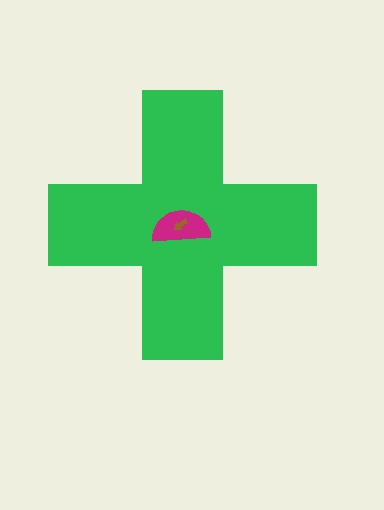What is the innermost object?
The brown arrow.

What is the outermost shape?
The green cross.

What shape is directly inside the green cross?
The magenta semicircle.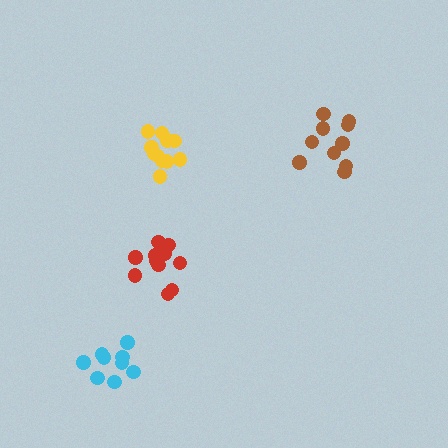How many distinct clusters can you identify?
There are 4 distinct clusters.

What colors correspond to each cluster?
The clusters are colored: red, cyan, yellow, brown.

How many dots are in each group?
Group 1: 12 dots, Group 2: 9 dots, Group 3: 11 dots, Group 4: 10 dots (42 total).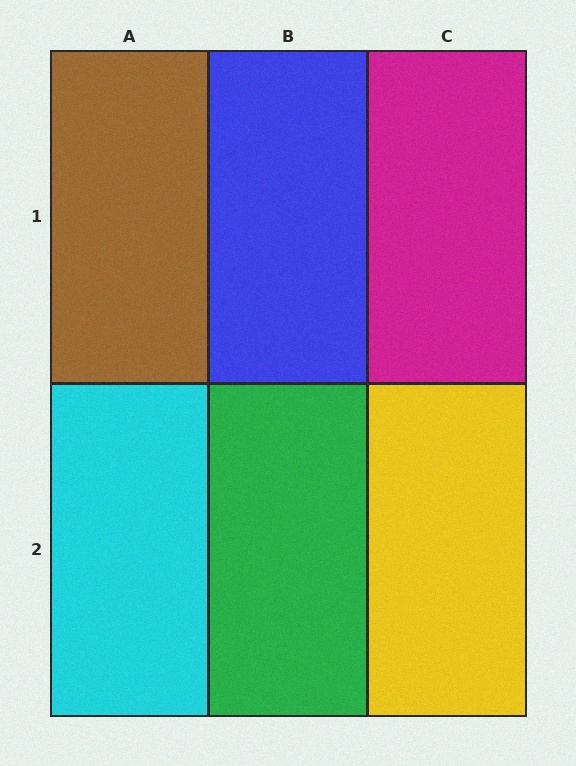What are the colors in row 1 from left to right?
Brown, blue, magenta.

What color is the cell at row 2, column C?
Yellow.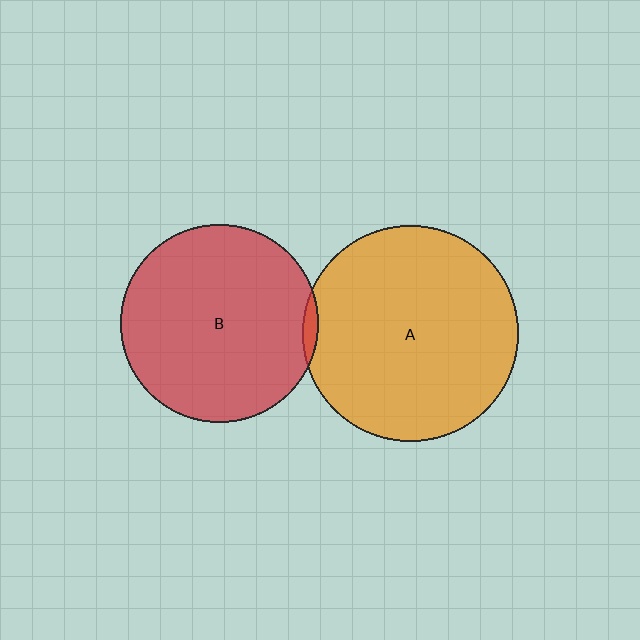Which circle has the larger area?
Circle A (orange).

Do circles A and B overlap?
Yes.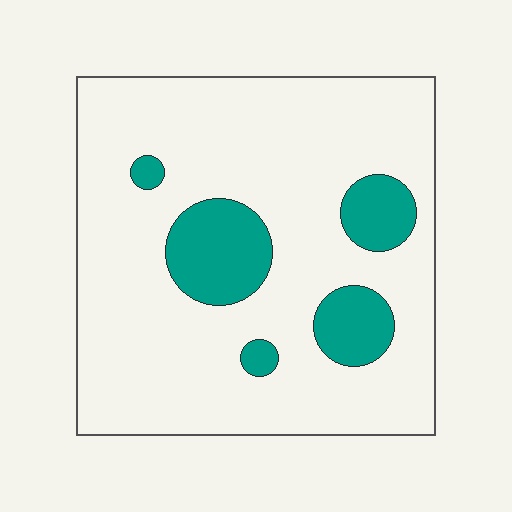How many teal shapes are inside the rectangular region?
5.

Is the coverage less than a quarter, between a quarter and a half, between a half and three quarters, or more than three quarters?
Less than a quarter.